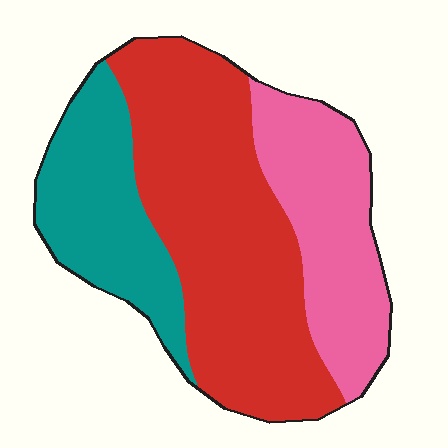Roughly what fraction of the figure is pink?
Pink covers about 25% of the figure.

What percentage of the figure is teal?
Teal covers 24% of the figure.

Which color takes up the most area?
Red, at roughly 50%.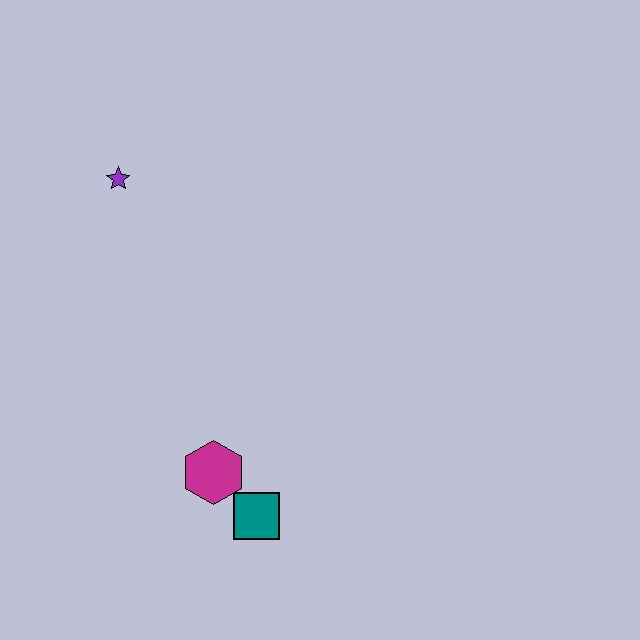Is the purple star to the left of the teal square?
Yes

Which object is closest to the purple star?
The magenta hexagon is closest to the purple star.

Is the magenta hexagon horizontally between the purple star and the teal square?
Yes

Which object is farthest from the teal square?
The purple star is farthest from the teal square.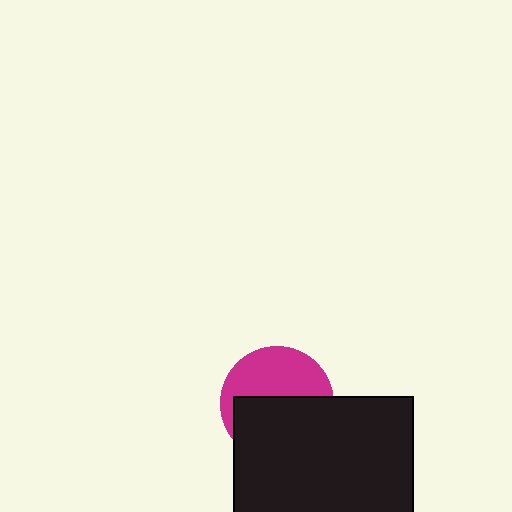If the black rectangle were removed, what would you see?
You would see the complete magenta circle.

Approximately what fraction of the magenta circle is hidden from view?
Roughly 54% of the magenta circle is hidden behind the black rectangle.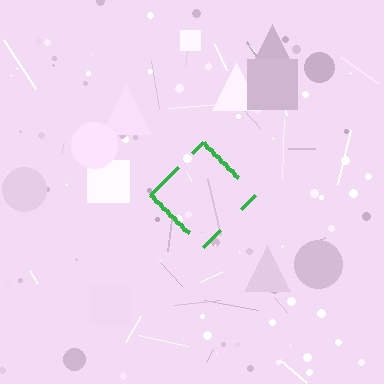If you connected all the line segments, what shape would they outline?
They would outline a diamond.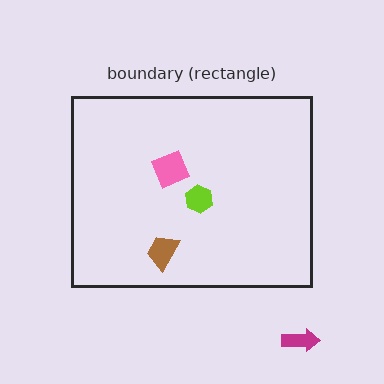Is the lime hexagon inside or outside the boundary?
Inside.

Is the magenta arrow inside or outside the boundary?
Outside.